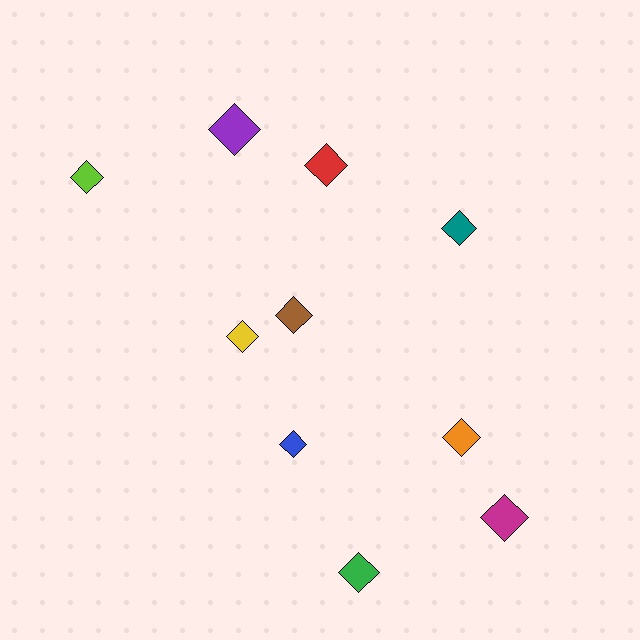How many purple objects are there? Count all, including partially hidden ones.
There is 1 purple object.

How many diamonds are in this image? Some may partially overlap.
There are 10 diamonds.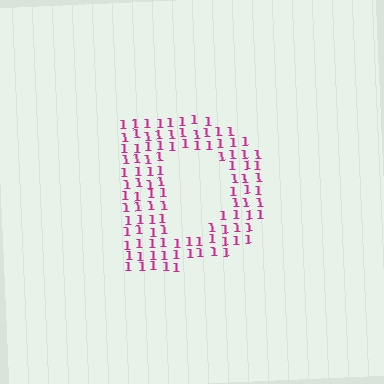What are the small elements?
The small elements are digit 1's.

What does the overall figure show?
The overall figure shows the letter D.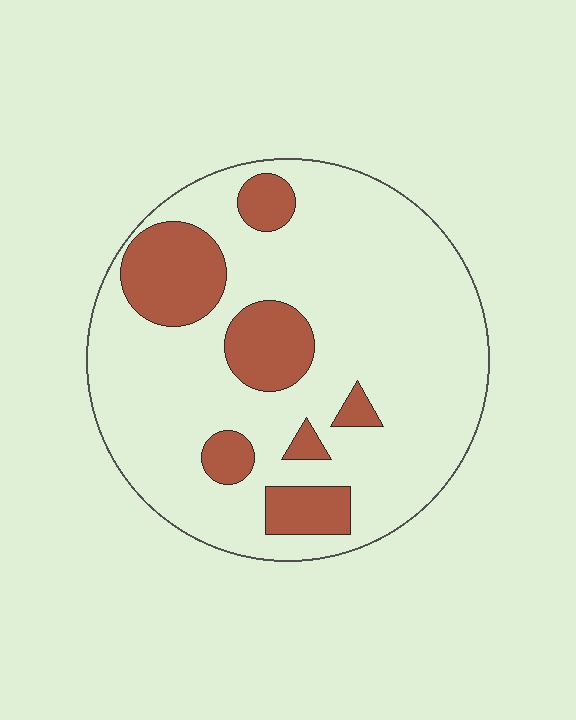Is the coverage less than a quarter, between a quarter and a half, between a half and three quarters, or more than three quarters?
Less than a quarter.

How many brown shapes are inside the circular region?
7.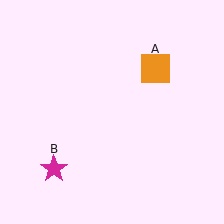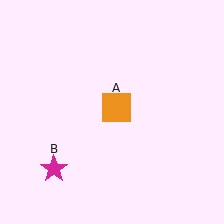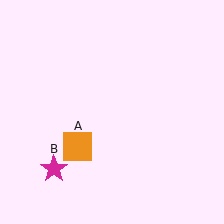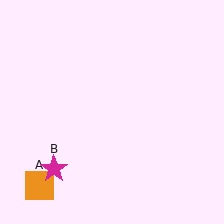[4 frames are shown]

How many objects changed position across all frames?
1 object changed position: orange square (object A).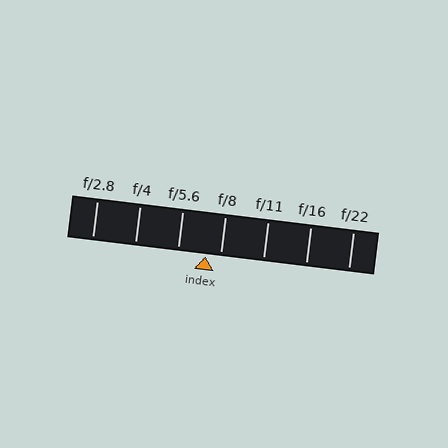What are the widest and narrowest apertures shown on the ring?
The widest aperture shown is f/2.8 and the narrowest is f/22.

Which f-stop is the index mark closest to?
The index mark is closest to f/8.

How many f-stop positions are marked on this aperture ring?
There are 7 f-stop positions marked.